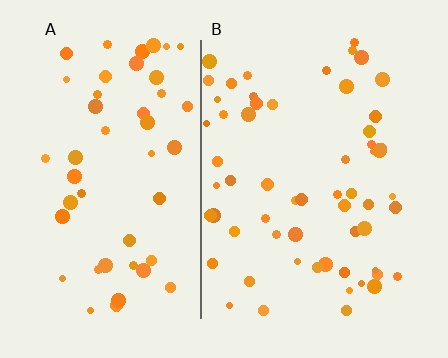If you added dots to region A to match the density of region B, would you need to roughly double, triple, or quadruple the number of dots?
Approximately double.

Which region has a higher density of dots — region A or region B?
B (the right).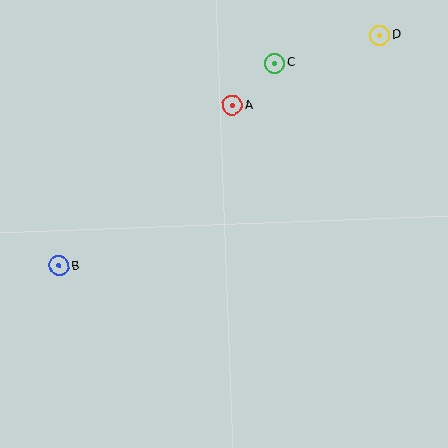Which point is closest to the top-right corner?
Point D is closest to the top-right corner.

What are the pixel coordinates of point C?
Point C is at (275, 63).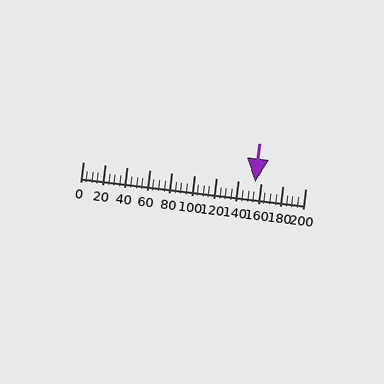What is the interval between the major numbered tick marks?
The major tick marks are spaced 20 units apart.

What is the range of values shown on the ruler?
The ruler shows values from 0 to 200.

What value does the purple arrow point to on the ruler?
The purple arrow points to approximately 155.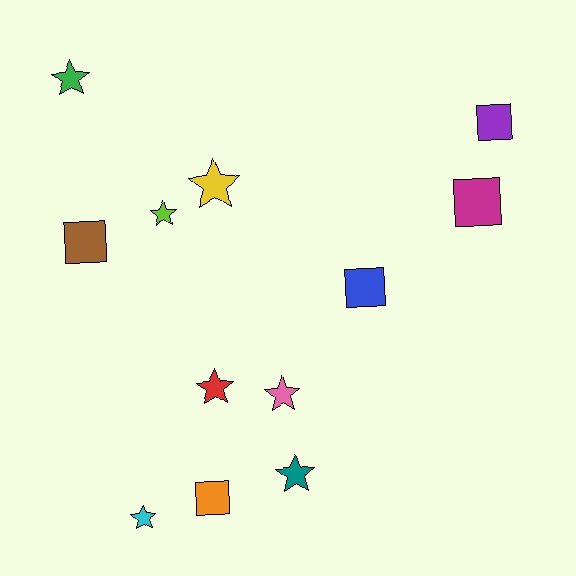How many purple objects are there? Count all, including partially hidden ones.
There is 1 purple object.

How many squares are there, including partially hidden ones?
There are 5 squares.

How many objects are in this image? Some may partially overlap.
There are 12 objects.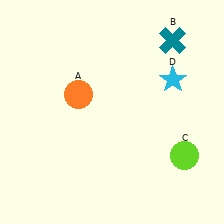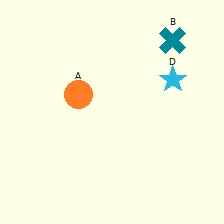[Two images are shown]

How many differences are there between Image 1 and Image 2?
There is 1 difference between the two images.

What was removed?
The lime circle (C) was removed in Image 2.